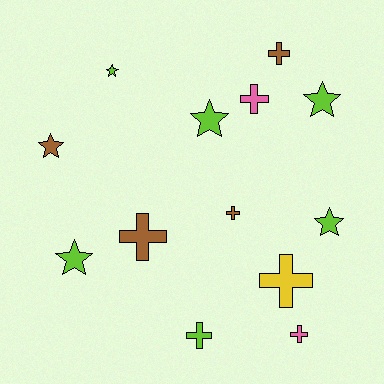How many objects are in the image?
There are 13 objects.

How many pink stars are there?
There are no pink stars.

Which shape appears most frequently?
Cross, with 7 objects.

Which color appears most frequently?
Lime, with 6 objects.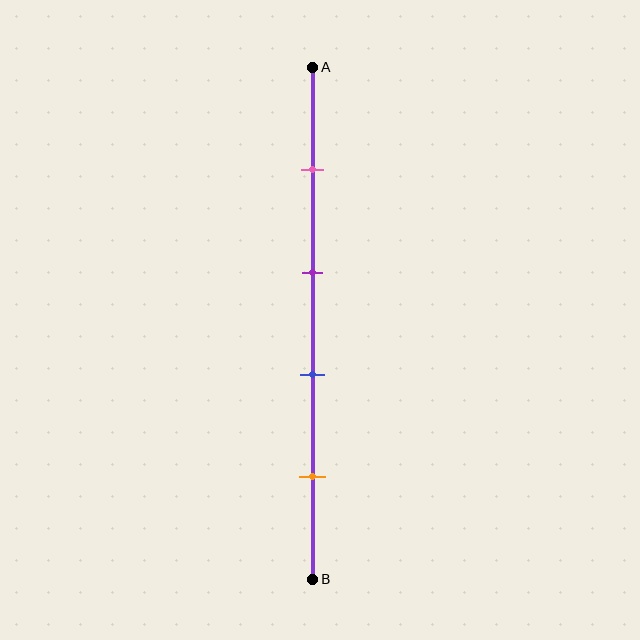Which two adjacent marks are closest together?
The purple and blue marks are the closest adjacent pair.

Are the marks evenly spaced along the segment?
Yes, the marks are approximately evenly spaced.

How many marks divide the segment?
There are 4 marks dividing the segment.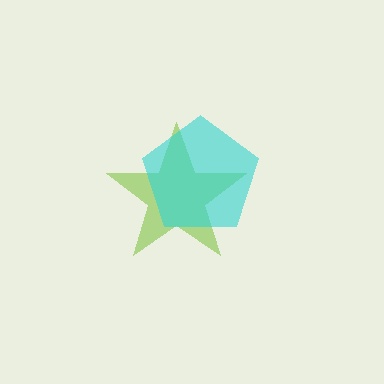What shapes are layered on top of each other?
The layered shapes are: a lime star, a cyan pentagon.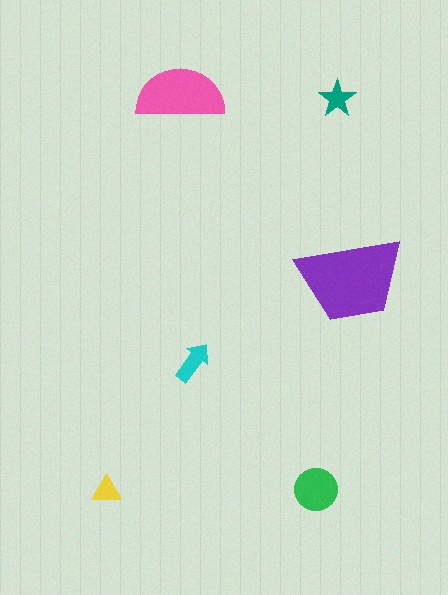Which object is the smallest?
The yellow triangle.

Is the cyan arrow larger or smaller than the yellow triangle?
Larger.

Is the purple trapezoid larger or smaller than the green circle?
Larger.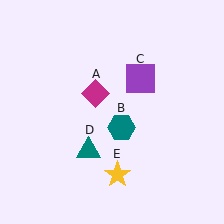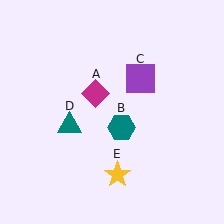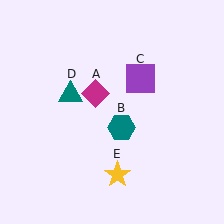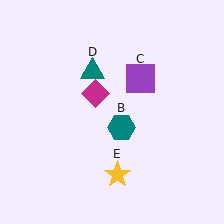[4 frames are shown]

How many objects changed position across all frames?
1 object changed position: teal triangle (object D).